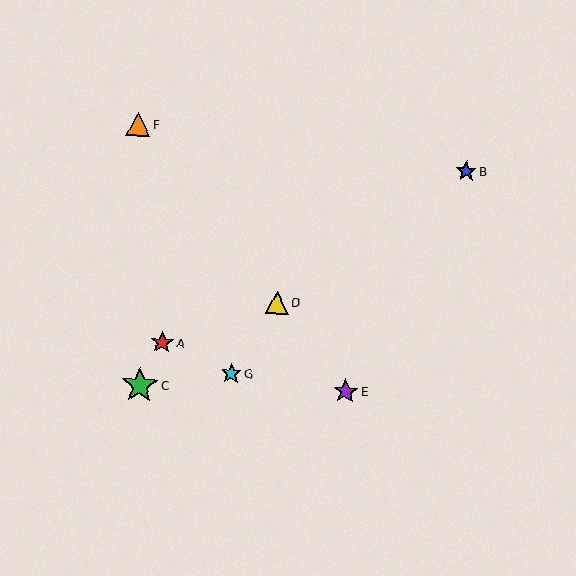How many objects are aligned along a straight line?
3 objects (D, E, F) are aligned along a straight line.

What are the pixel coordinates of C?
Object C is at (140, 385).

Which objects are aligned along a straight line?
Objects D, E, F are aligned along a straight line.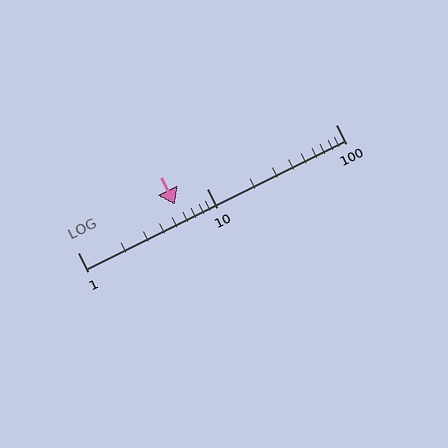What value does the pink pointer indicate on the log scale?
The pointer indicates approximately 5.7.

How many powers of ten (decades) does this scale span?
The scale spans 2 decades, from 1 to 100.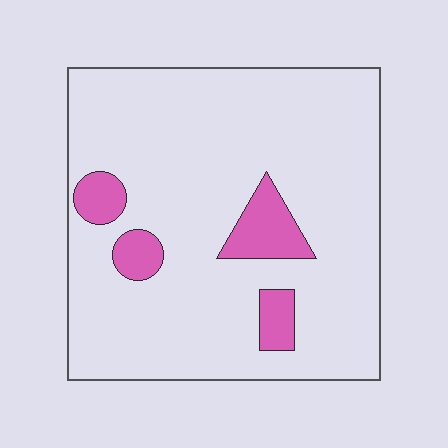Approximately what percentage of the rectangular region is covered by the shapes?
Approximately 10%.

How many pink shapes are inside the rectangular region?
4.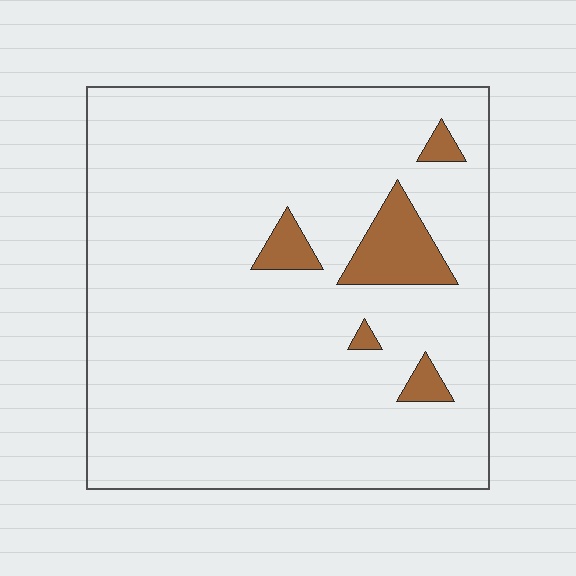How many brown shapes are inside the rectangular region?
5.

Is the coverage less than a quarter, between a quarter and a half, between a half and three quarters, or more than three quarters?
Less than a quarter.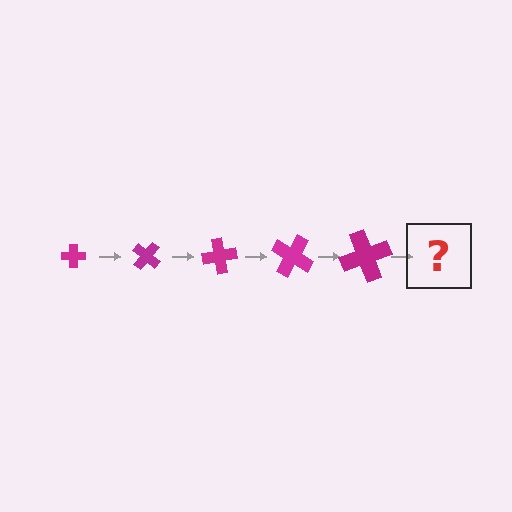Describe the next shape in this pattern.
It should be a cross, larger than the previous one and rotated 200 degrees from the start.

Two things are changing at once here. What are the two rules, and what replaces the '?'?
The two rules are that the cross grows larger each step and it rotates 40 degrees each step. The '?' should be a cross, larger than the previous one and rotated 200 degrees from the start.